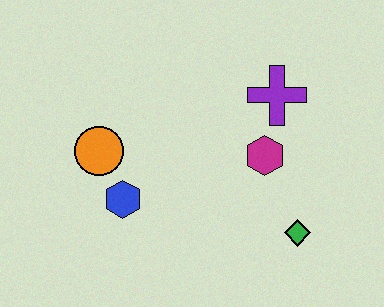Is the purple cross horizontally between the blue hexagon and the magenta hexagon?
No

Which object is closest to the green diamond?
The magenta hexagon is closest to the green diamond.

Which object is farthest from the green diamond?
The orange circle is farthest from the green diamond.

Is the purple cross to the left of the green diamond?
Yes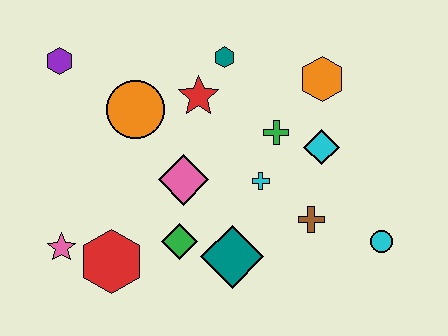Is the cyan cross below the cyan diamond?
Yes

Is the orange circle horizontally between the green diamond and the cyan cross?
No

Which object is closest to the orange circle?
The red star is closest to the orange circle.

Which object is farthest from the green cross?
The pink star is farthest from the green cross.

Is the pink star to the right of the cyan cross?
No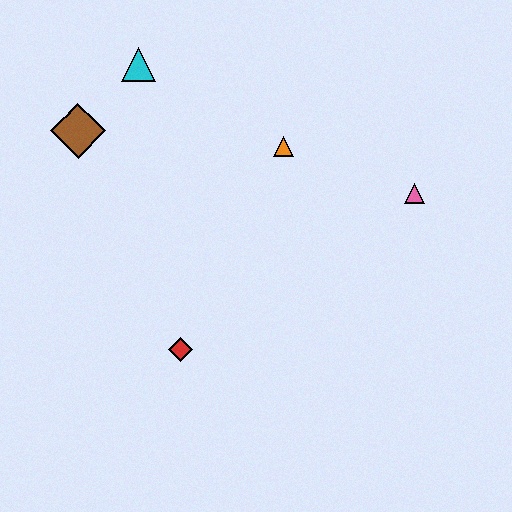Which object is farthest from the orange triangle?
The red diamond is farthest from the orange triangle.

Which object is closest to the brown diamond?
The cyan triangle is closest to the brown diamond.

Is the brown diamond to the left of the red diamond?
Yes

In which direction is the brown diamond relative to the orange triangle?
The brown diamond is to the left of the orange triangle.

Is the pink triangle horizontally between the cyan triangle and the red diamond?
No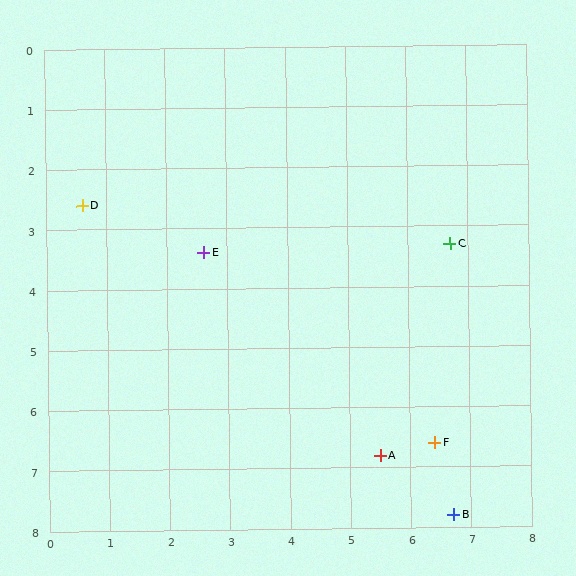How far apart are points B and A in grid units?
Points B and A are about 1.6 grid units apart.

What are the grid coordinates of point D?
Point D is at approximately (0.6, 2.6).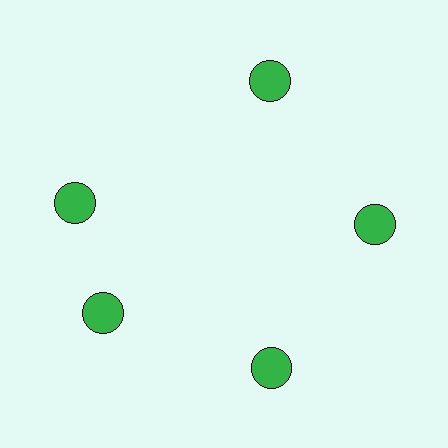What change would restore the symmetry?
The symmetry would be restored by rotating it back into even spacing with its neighbors so that all 5 circles sit at equal angles and equal distance from the center.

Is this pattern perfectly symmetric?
No. The 5 green circles are arranged in a ring, but one element near the 10 o'clock position is rotated out of alignment along the ring, breaking the 5-fold rotational symmetry.